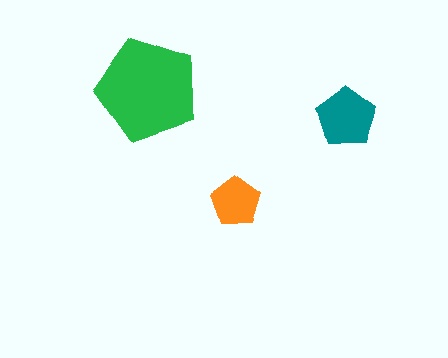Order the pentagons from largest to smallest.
the green one, the teal one, the orange one.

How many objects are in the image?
There are 3 objects in the image.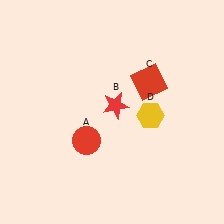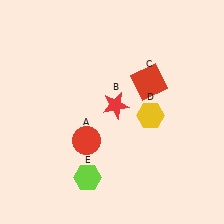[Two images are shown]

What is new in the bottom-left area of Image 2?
A lime hexagon (E) was added in the bottom-left area of Image 2.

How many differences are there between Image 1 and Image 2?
There is 1 difference between the two images.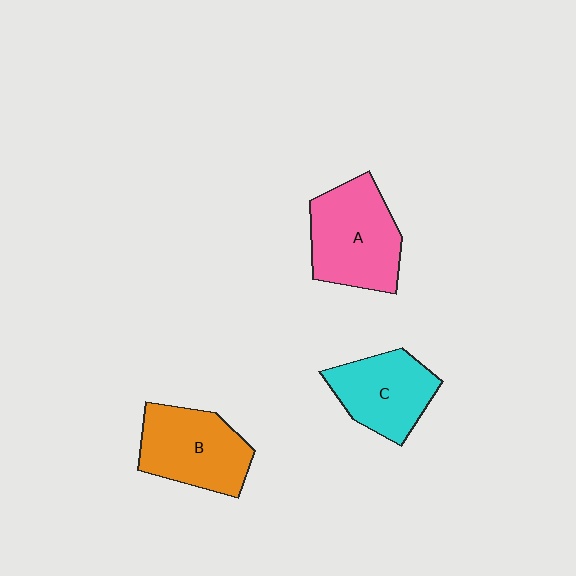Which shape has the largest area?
Shape A (pink).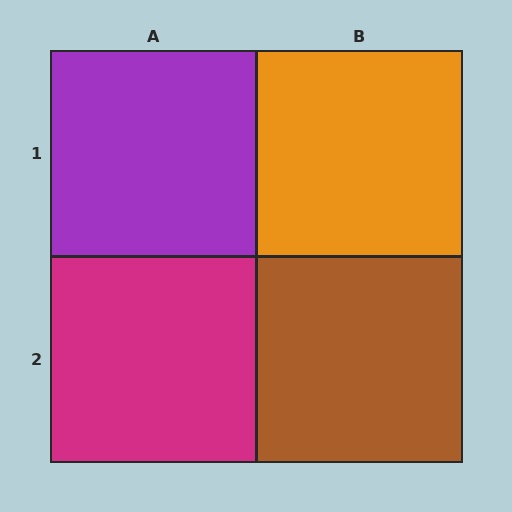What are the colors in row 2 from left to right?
Magenta, brown.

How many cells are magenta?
1 cell is magenta.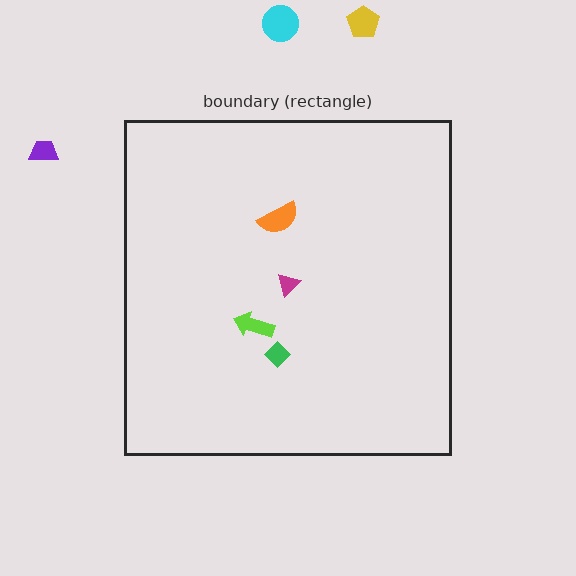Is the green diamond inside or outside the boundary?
Inside.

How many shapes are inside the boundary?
4 inside, 3 outside.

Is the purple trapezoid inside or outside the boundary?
Outside.